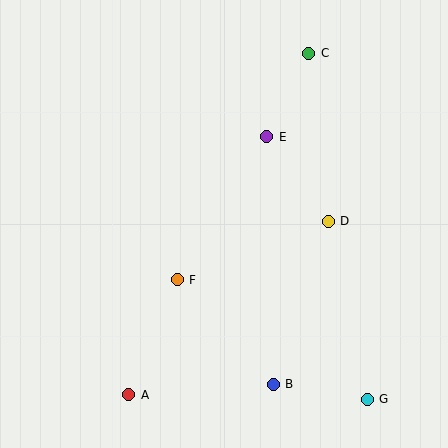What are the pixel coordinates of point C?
Point C is at (309, 53).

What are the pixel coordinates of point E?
Point E is at (267, 137).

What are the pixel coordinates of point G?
Point G is at (367, 399).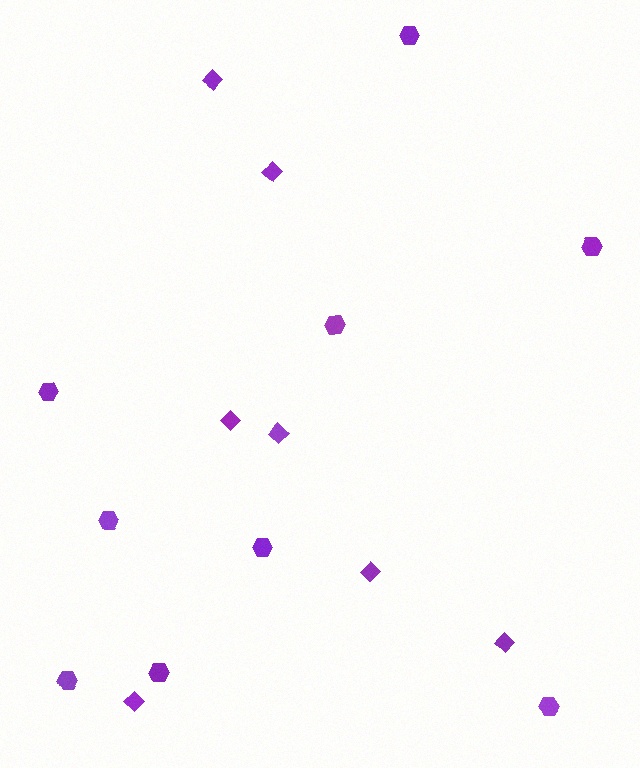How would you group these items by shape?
There are 2 groups: one group of hexagons (9) and one group of diamonds (7).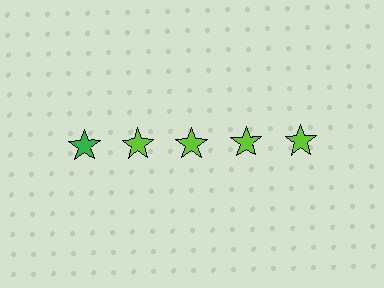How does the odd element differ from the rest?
It has a different color: green instead of lime.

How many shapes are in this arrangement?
There are 5 shapes arranged in a grid pattern.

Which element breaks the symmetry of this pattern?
The green star in the top row, leftmost column breaks the symmetry. All other shapes are lime stars.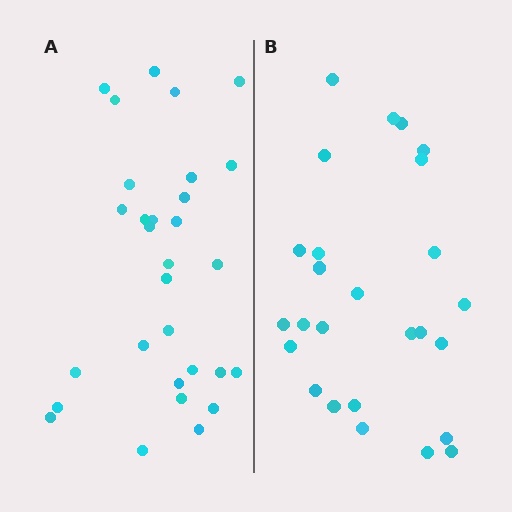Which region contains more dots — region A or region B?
Region A (the left region) has more dots.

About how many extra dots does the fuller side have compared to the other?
Region A has about 4 more dots than region B.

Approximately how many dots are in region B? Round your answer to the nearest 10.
About 30 dots. (The exact count is 26, which rounds to 30.)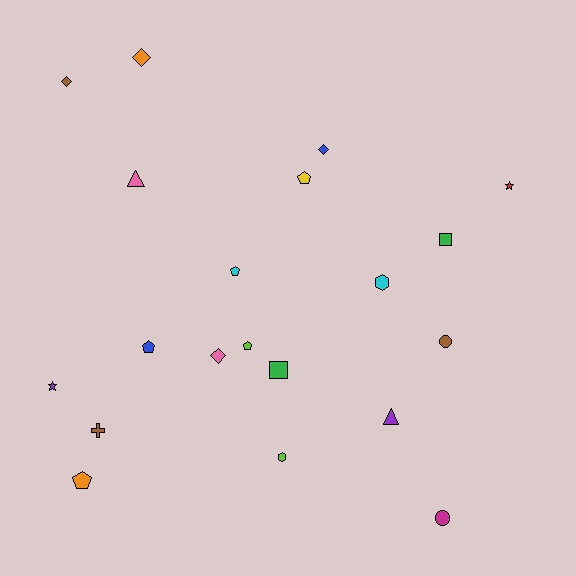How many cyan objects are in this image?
There are 2 cyan objects.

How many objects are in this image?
There are 20 objects.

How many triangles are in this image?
There are 2 triangles.